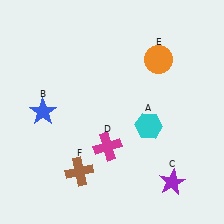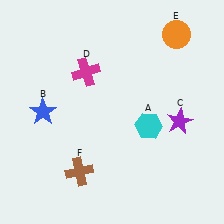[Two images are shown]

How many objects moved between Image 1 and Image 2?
3 objects moved between the two images.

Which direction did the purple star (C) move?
The purple star (C) moved up.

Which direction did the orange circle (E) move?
The orange circle (E) moved up.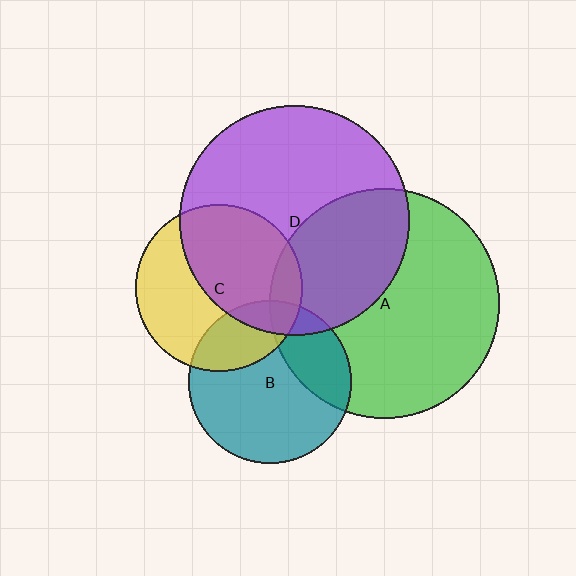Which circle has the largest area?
Circle A (green).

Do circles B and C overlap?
Yes.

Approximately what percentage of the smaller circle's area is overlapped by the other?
Approximately 25%.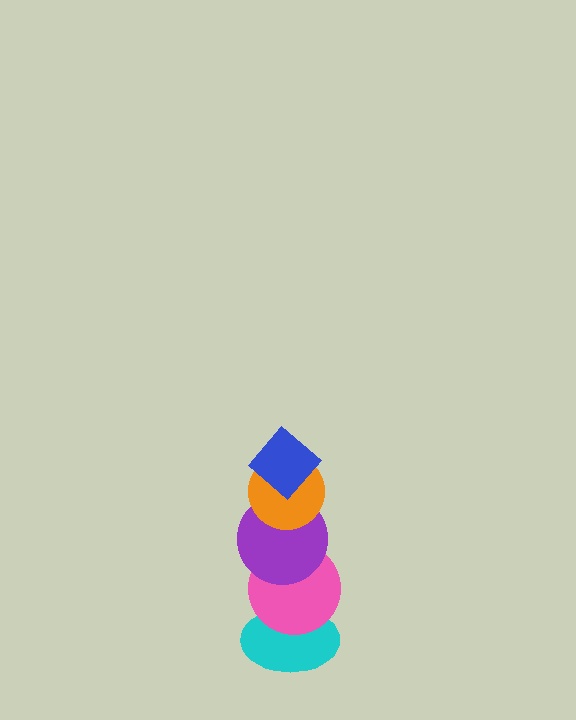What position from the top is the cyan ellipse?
The cyan ellipse is 5th from the top.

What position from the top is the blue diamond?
The blue diamond is 1st from the top.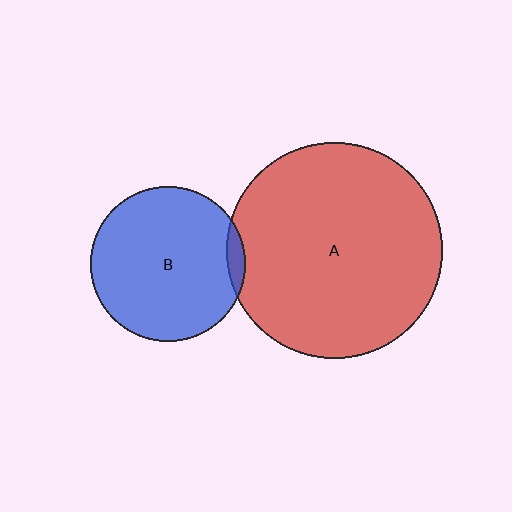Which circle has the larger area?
Circle A (red).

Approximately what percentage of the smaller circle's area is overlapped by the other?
Approximately 5%.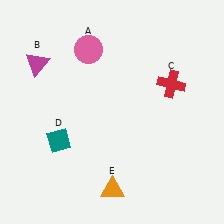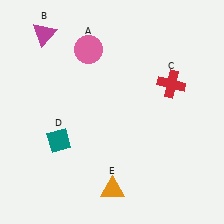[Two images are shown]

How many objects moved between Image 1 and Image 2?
1 object moved between the two images.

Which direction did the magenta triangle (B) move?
The magenta triangle (B) moved up.